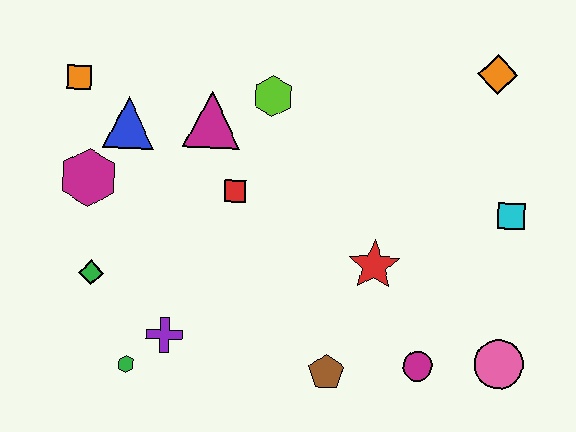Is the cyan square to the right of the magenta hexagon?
Yes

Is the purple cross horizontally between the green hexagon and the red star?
Yes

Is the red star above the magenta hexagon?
No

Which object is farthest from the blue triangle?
The pink circle is farthest from the blue triangle.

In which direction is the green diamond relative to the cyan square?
The green diamond is to the left of the cyan square.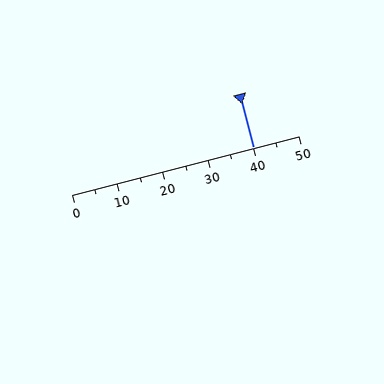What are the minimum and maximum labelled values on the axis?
The axis runs from 0 to 50.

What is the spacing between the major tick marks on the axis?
The major ticks are spaced 10 apart.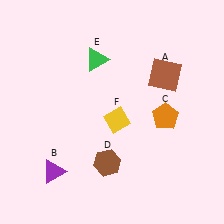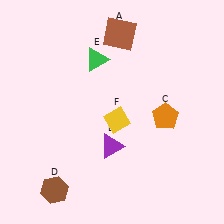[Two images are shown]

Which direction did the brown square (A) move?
The brown square (A) moved left.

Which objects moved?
The objects that moved are: the brown square (A), the purple triangle (B), the brown hexagon (D).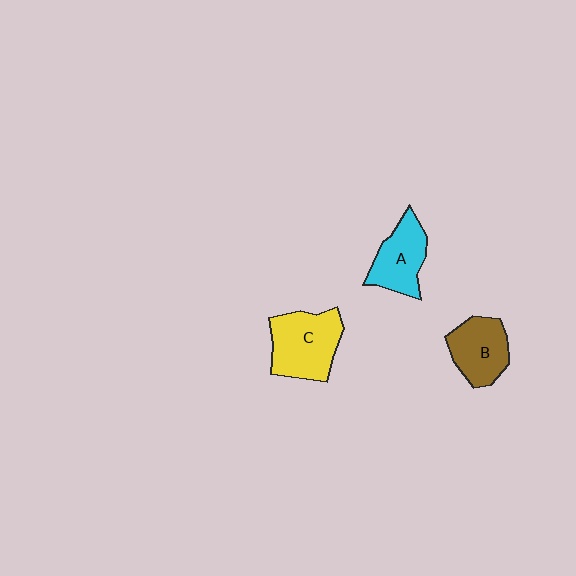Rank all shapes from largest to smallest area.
From largest to smallest: C (yellow), B (brown), A (cyan).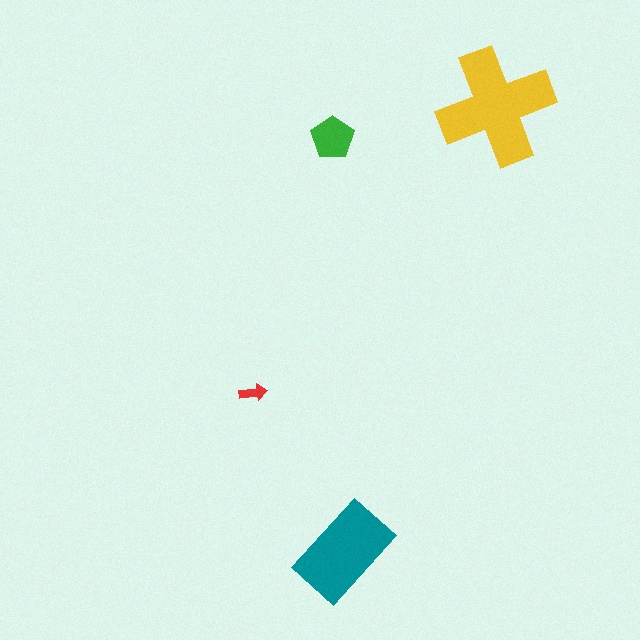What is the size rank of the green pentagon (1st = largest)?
3rd.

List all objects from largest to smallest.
The yellow cross, the teal rectangle, the green pentagon, the red arrow.